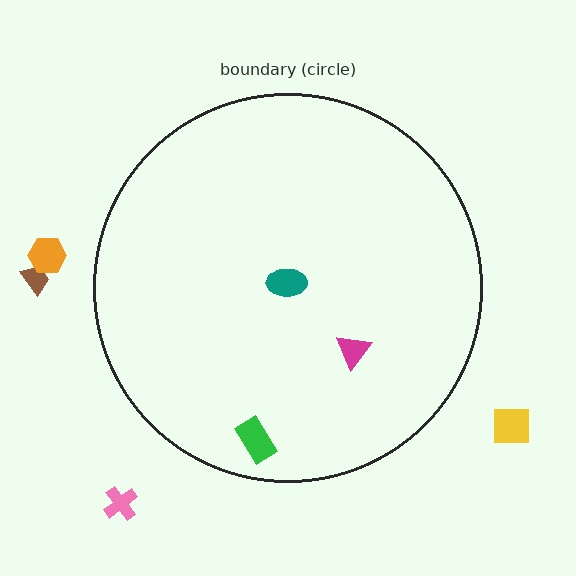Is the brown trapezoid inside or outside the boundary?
Outside.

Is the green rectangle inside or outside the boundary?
Inside.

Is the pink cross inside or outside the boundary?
Outside.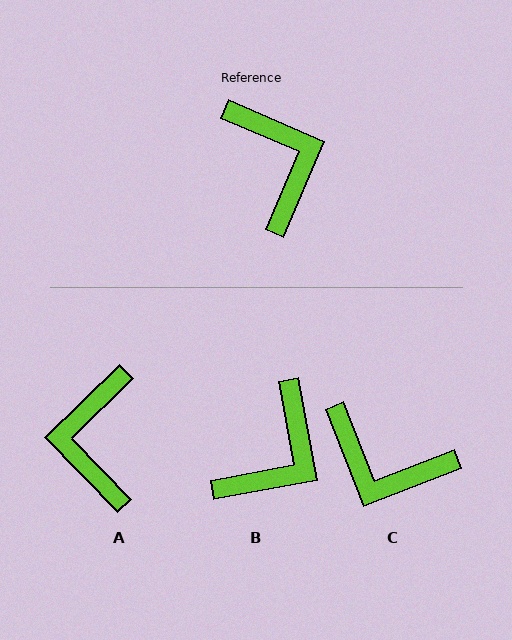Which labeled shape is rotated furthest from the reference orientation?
A, about 157 degrees away.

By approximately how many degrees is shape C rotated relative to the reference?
Approximately 136 degrees clockwise.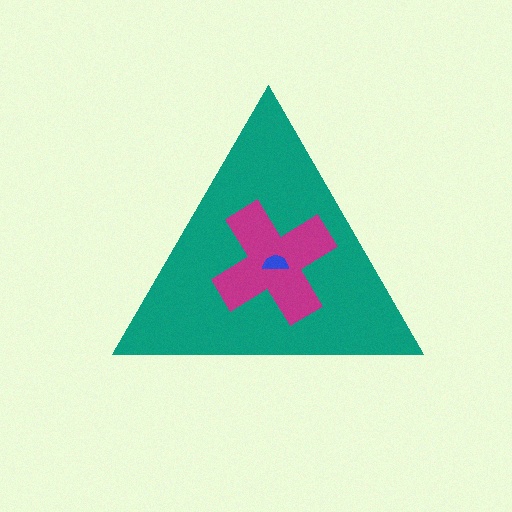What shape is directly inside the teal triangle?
The magenta cross.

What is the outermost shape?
The teal triangle.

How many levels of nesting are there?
3.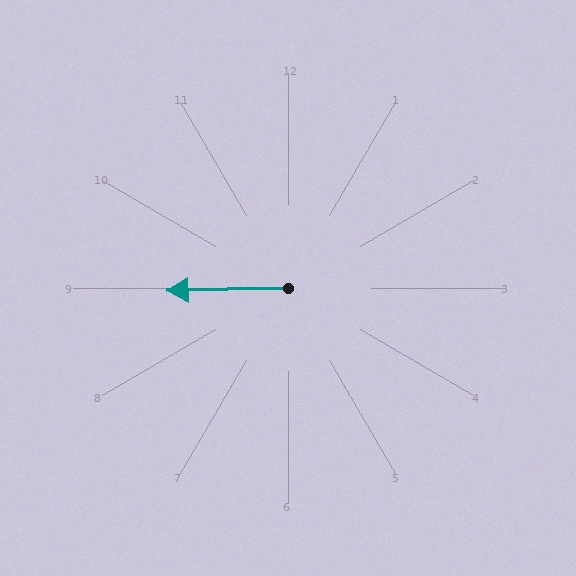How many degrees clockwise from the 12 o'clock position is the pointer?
Approximately 269 degrees.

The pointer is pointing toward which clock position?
Roughly 9 o'clock.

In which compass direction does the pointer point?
West.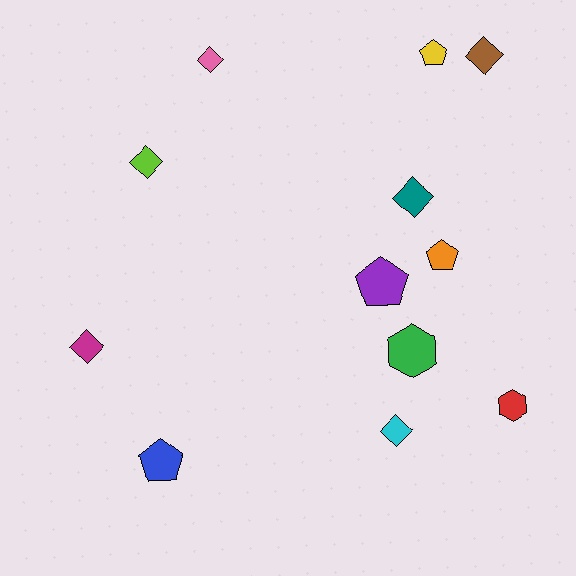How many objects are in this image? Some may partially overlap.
There are 12 objects.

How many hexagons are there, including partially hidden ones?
There are 2 hexagons.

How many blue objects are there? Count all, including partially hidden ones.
There is 1 blue object.